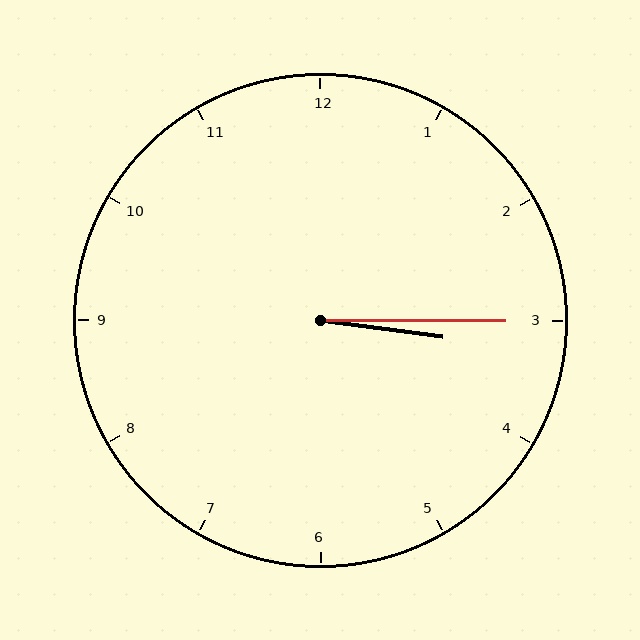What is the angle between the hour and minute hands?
Approximately 8 degrees.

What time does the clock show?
3:15.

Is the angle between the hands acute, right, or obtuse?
It is acute.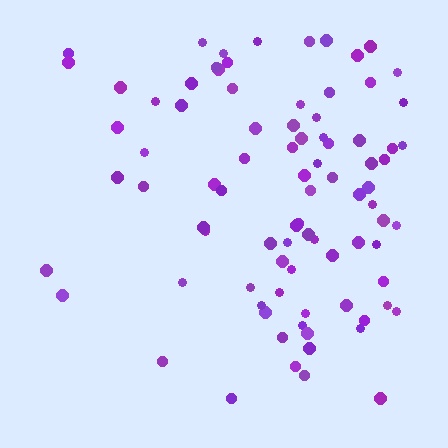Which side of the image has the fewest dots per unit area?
The left.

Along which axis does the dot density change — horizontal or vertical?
Horizontal.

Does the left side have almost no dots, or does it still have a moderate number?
Still a moderate number, just noticeably fewer than the right.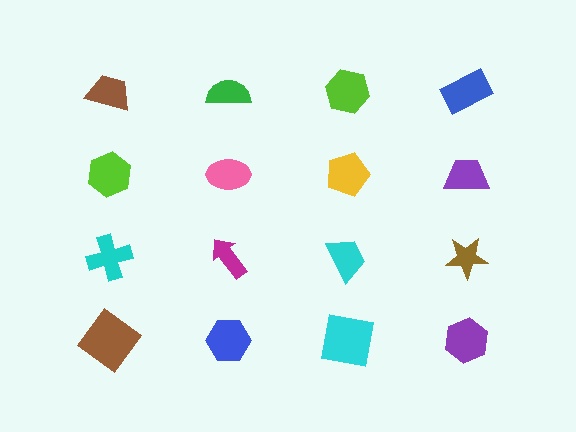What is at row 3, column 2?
A magenta arrow.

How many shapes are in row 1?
4 shapes.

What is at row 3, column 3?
A cyan trapezoid.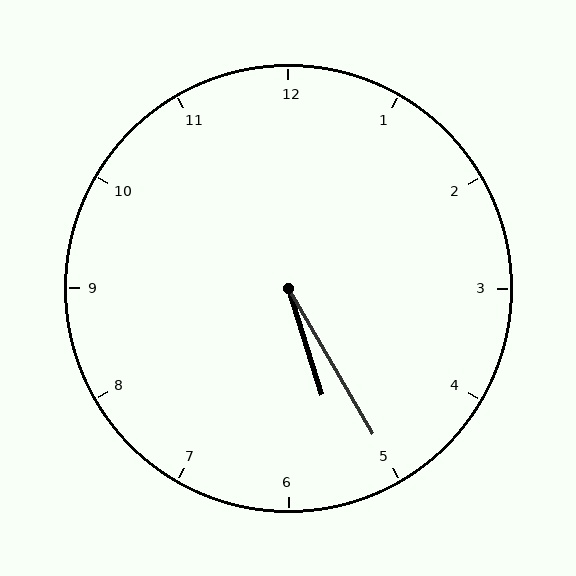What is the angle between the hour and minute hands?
Approximately 12 degrees.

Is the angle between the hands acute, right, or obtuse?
It is acute.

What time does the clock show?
5:25.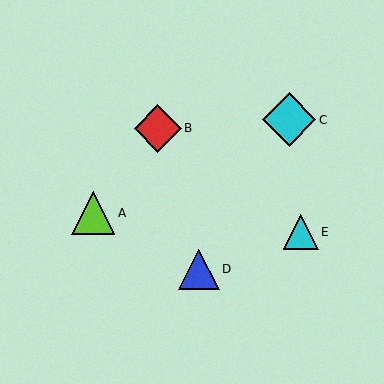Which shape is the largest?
The cyan diamond (labeled C) is the largest.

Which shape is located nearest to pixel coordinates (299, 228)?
The cyan triangle (labeled E) at (301, 232) is nearest to that location.